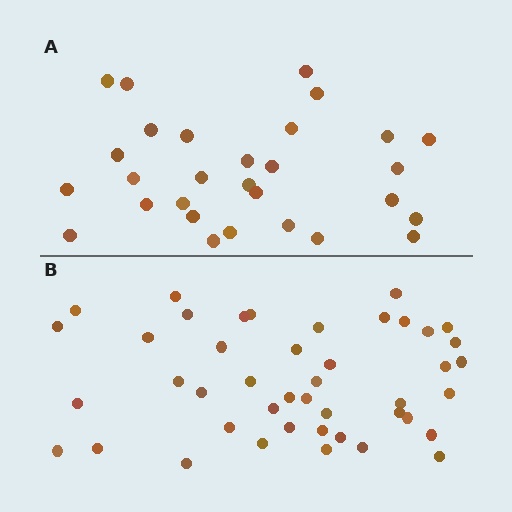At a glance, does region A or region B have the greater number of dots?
Region B (the bottom region) has more dots.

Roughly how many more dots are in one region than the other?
Region B has approximately 15 more dots than region A.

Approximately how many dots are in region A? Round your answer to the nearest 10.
About 30 dots. (The exact count is 29, which rounds to 30.)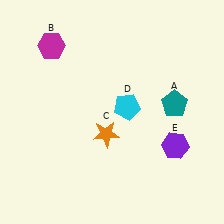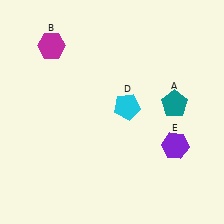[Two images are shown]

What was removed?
The orange star (C) was removed in Image 2.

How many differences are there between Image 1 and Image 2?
There is 1 difference between the two images.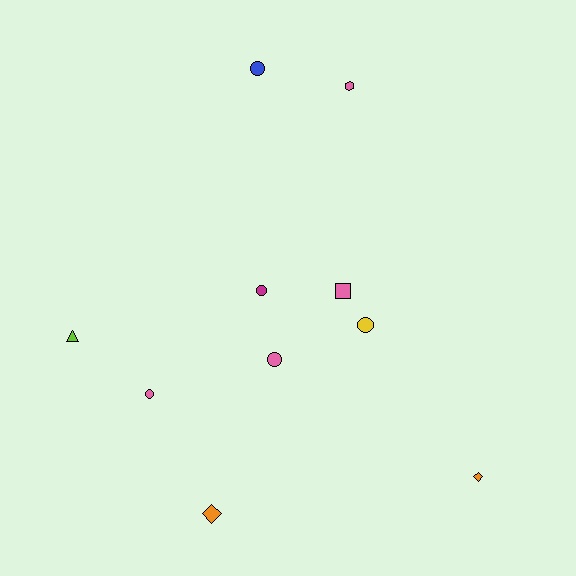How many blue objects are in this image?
There is 1 blue object.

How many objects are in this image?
There are 10 objects.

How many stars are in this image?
There are no stars.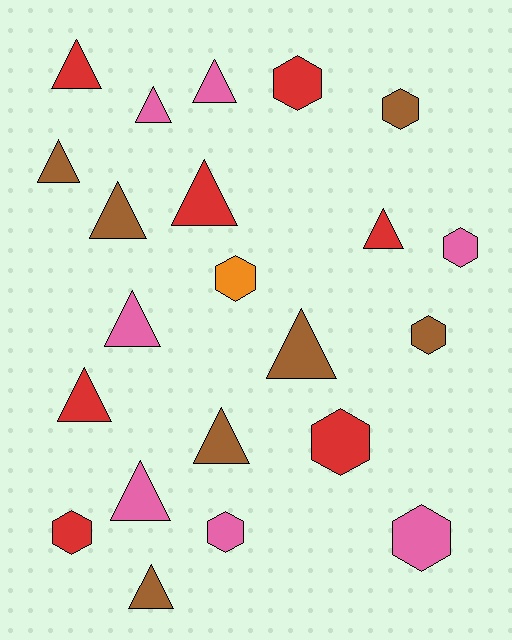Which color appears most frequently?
Brown, with 7 objects.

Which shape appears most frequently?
Triangle, with 13 objects.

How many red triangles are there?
There are 4 red triangles.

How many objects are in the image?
There are 22 objects.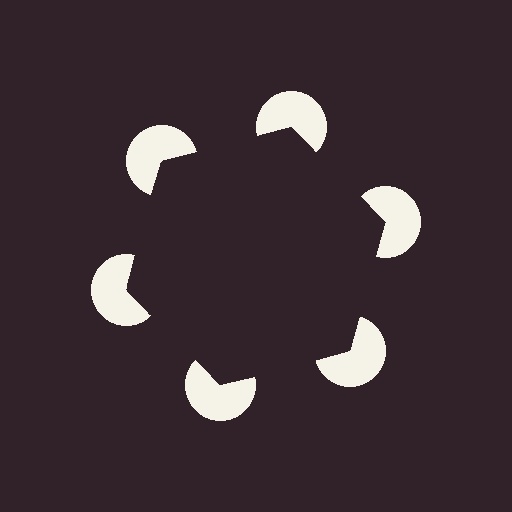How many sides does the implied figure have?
6 sides.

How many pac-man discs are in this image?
There are 6 — one at each vertex of the illusory hexagon.